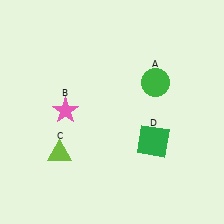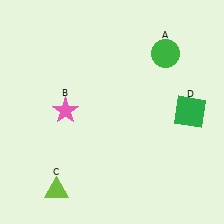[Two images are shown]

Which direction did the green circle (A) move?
The green circle (A) moved up.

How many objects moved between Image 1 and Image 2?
3 objects moved between the two images.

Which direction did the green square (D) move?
The green square (D) moved right.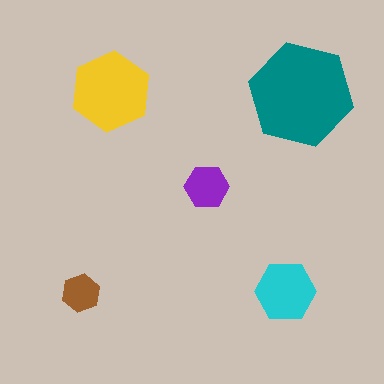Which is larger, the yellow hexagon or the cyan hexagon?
The yellow one.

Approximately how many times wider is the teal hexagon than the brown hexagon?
About 2.5 times wider.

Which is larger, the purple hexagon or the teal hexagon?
The teal one.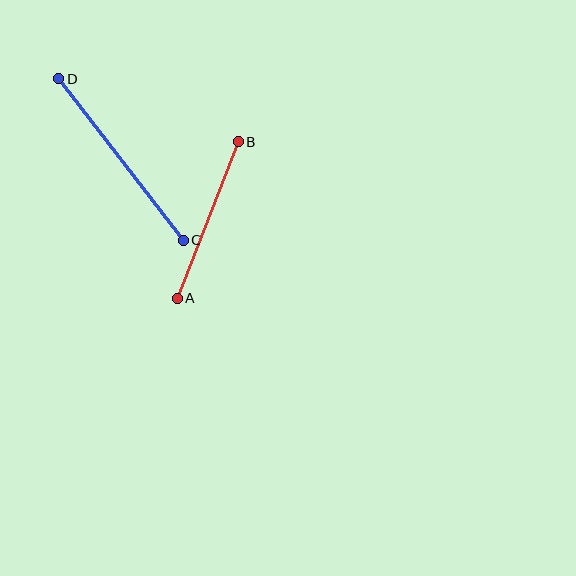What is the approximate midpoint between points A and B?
The midpoint is at approximately (208, 220) pixels.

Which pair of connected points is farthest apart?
Points C and D are farthest apart.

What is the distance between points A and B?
The distance is approximately 168 pixels.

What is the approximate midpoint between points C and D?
The midpoint is at approximately (121, 159) pixels.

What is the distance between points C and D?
The distance is approximately 204 pixels.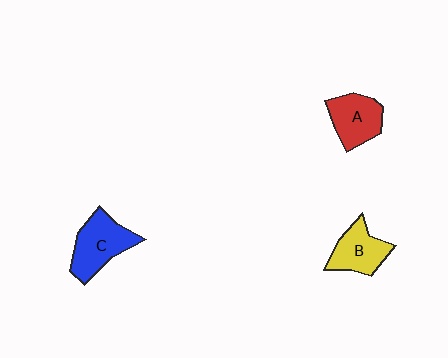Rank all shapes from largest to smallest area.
From largest to smallest: C (blue), A (red), B (yellow).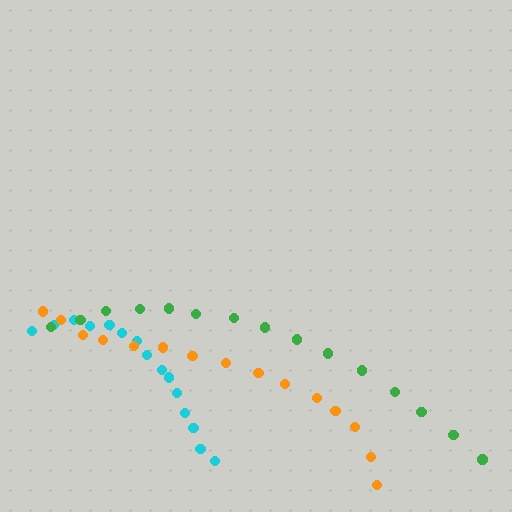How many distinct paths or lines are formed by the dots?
There are 3 distinct paths.